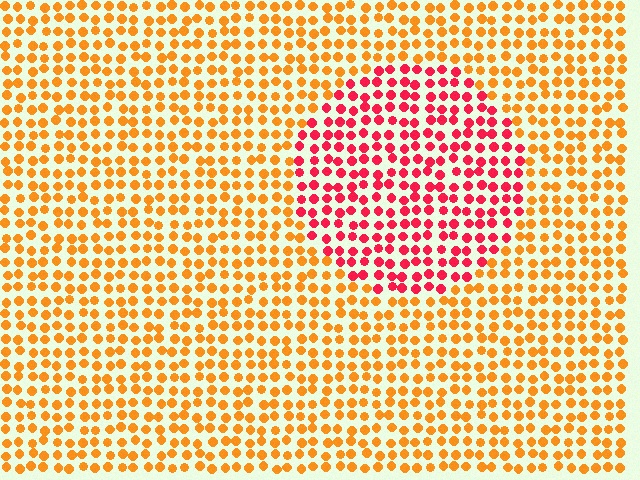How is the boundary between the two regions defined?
The boundary is defined purely by a slight shift in hue (about 45 degrees). Spacing, size, and orientation are identical on both sides.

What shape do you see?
I see a circle.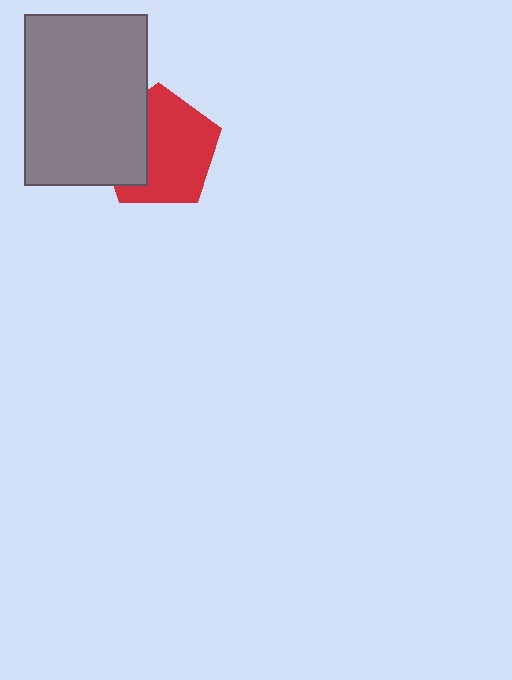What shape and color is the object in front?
The object in front is a gray rectangle.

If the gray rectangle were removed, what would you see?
You would see the complete red pentagon.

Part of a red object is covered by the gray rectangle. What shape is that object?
It is a pentagon.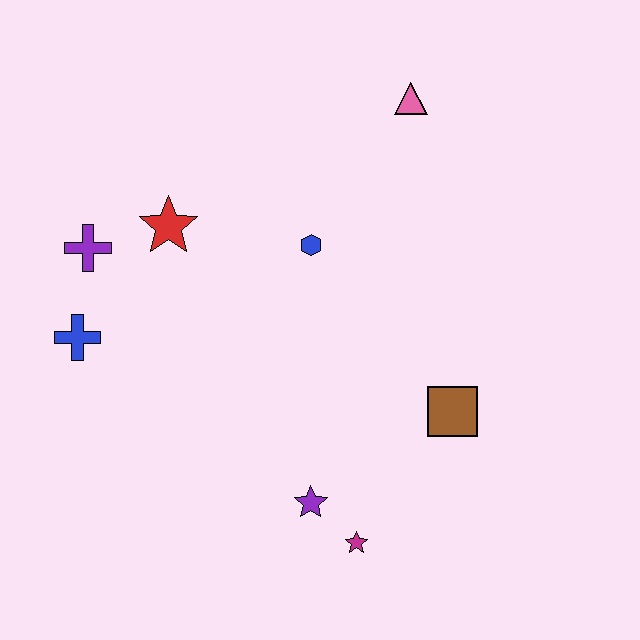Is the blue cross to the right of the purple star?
No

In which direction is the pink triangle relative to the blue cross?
The pink triangle is to the right of the blue cross.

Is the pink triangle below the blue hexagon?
No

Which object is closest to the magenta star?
The purple star is closest to the magenta star.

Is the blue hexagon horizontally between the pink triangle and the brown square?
No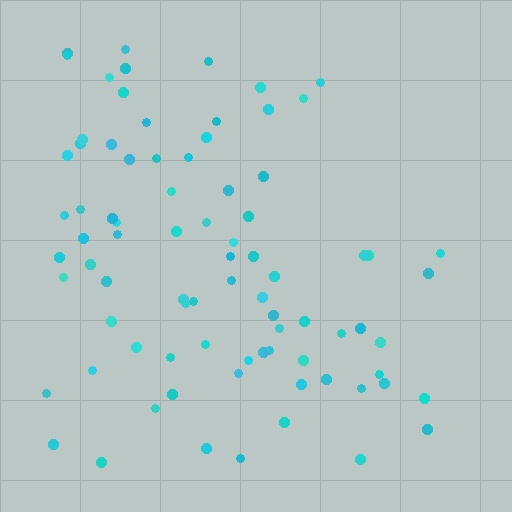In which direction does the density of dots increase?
From right to left, with the left side densest.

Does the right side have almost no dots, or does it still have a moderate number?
Still a moderate number, just noticeably fewer than the left.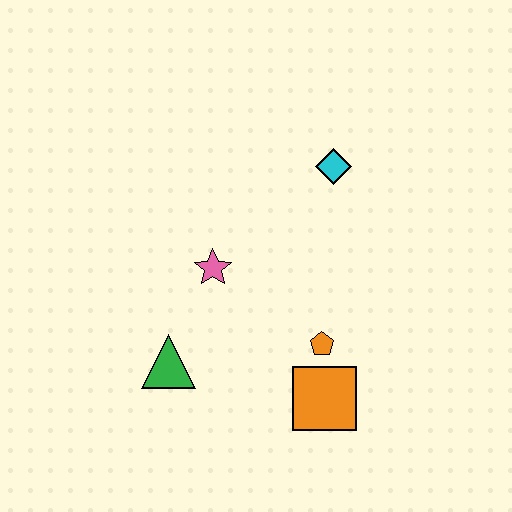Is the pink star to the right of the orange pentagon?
No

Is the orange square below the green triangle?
Yes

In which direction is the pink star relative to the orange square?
The pink star is above the orange square.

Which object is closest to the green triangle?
The pink star is closest to the green triangle.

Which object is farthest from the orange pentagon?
The cyan diamond is farthest from the orange pentagon.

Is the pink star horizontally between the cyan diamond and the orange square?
No